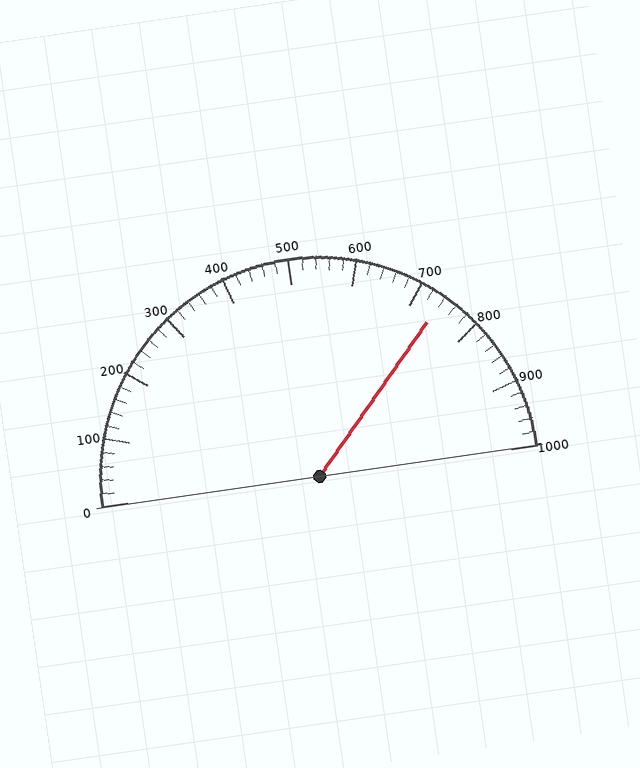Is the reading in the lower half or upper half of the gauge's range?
The reading is in the upper half of the range (0 to 1000).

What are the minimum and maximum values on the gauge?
The gauge ranges from 0 to 1000.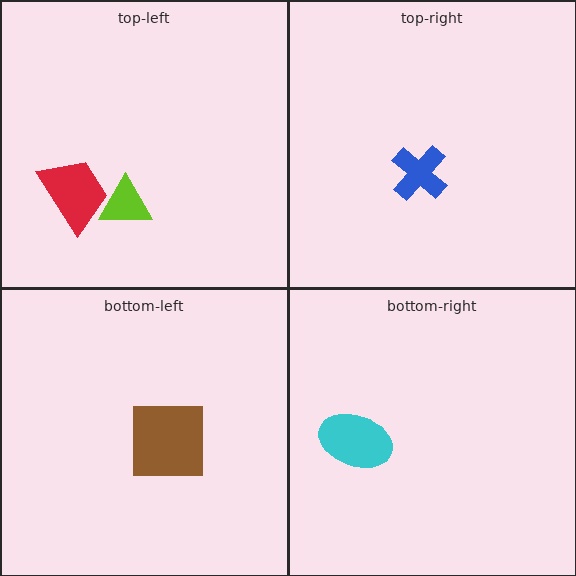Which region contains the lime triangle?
The top-left region.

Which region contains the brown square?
The bottom-left region.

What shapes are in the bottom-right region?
The cyan ellipse.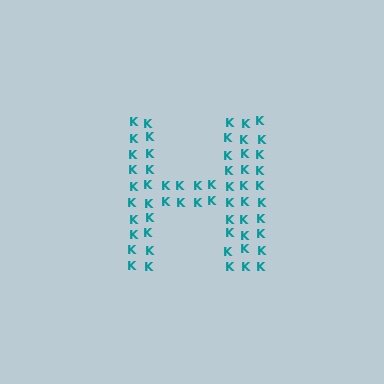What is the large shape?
The large shape is the letter H.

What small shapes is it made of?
It is made of small letter K's.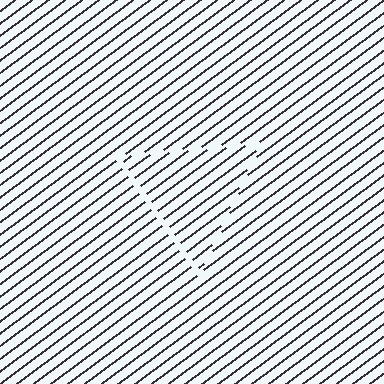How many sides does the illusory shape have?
3 sides — the line-ends trace a triangle.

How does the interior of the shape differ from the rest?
The interior of the shape contains the same grating, shifted by half a period — the contour is defined by the phase discontinuity where line-ends from the inner and outer gratings abut.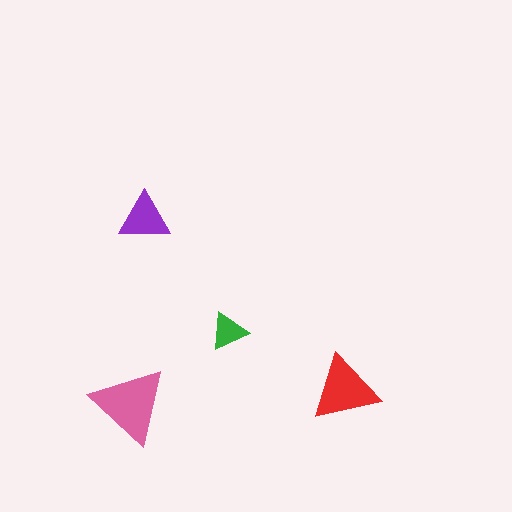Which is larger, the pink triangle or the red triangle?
The pink one.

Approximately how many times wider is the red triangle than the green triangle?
About 2 times wider.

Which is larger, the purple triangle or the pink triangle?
The pink one.